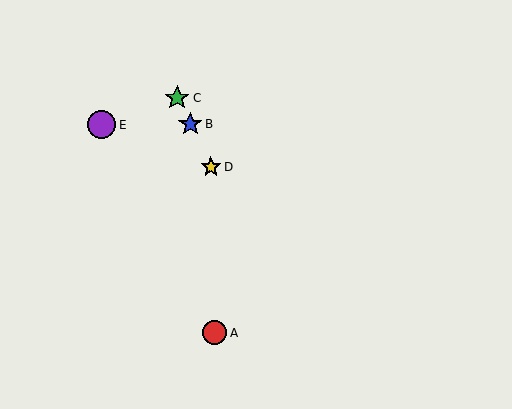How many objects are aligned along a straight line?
3 objects (B, C, D) are aligned along a straight line.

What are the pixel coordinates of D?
Object D is at (211, 167).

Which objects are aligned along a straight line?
Objects B, C, D are aligned along a straight line.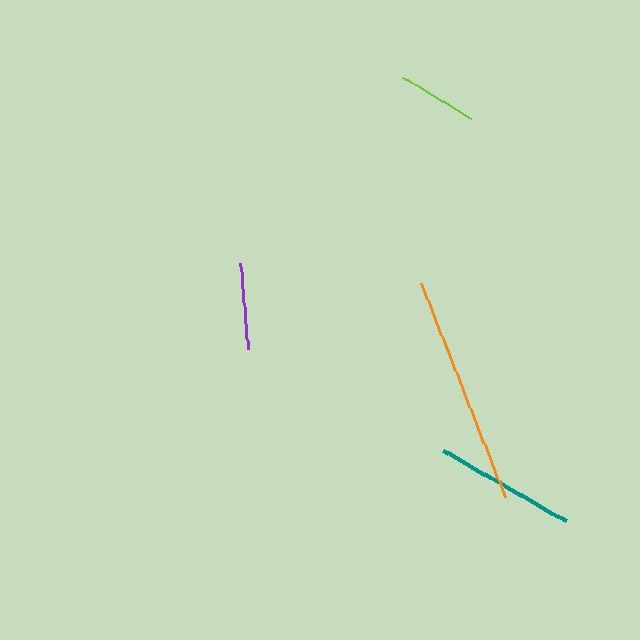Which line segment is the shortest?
The lime line is the shortest at approximately 80 pixels.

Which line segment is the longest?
The orange line is the longest at approximately 231 pixels.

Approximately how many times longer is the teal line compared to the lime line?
The teal line is approximately 1.8 times the length of the lime line.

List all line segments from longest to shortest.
From longest to shortest: orange, teal, purple, lime.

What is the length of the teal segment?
The teal segment is approximately 142 pixels long.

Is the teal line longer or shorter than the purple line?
The teal line is longer than the purple line.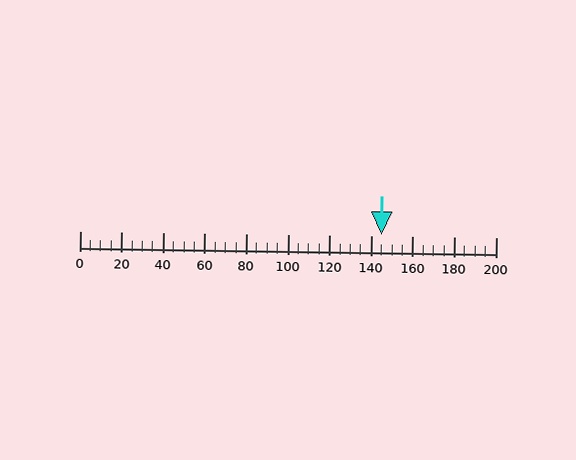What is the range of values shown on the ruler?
The ruler shows values from 0 to 200.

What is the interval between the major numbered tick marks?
The major tick marks are spaced 20 units apart.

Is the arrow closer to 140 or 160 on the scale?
The arrow is closer to 140.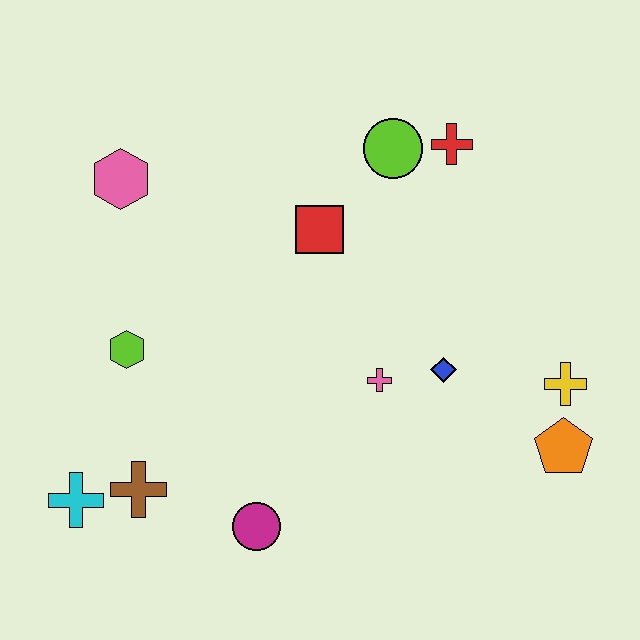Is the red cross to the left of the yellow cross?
Yes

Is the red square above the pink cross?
Yes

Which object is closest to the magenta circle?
The brown cross is closest to the magenta circle.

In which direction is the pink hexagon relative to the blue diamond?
The pink hexagon is to the left of the blue diamond.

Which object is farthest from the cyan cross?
The red cross is farthest from the cyan cross.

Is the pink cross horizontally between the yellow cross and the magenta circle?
Yes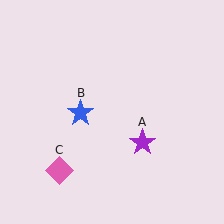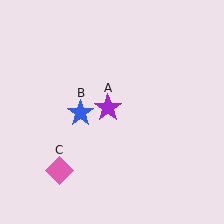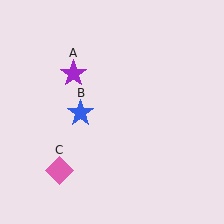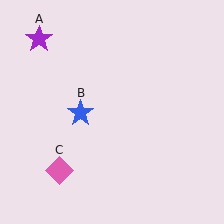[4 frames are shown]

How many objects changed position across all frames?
1 object changed position: purple star (object A).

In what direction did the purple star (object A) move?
The purple star (object A) moved up and to the left.